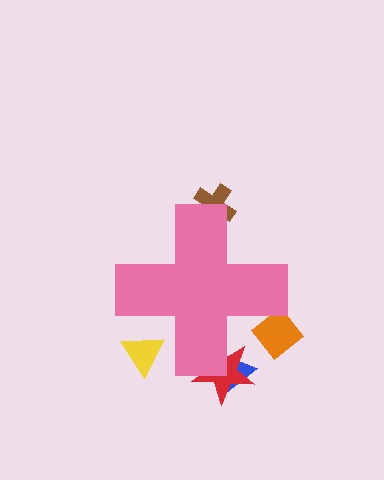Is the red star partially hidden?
Yes, the red star is partially hidden behind the pink cross.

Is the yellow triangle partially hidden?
Yes, the yellow triangle is partially hidden behind the pink cross.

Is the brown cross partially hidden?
Yes, the brown cross is partially hidden behind the pink cross.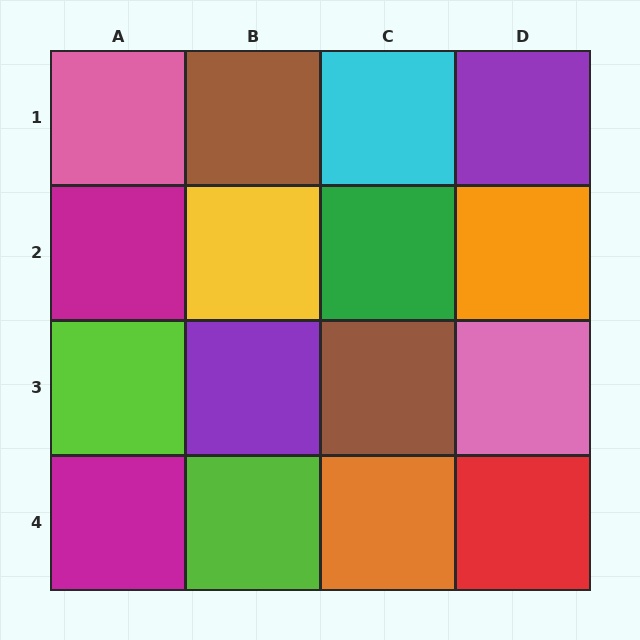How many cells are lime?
2 cells are lime.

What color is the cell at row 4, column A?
Magenta.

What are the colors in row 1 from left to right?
Pink, brown, cyan, purple.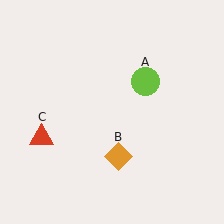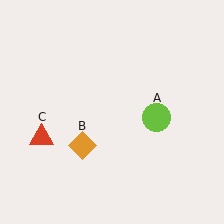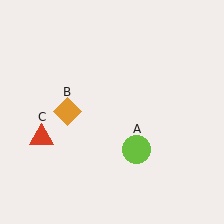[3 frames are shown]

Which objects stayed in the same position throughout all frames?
Red triangle (object C) remained stationary.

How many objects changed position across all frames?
2 objects changed position: lime circle (object A), orange diamond (object B).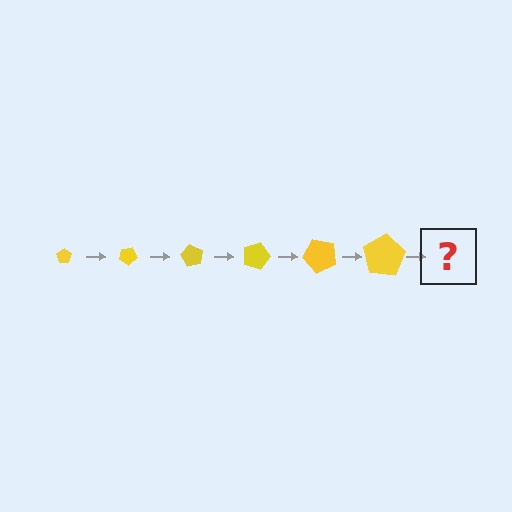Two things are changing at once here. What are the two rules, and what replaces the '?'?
The two rules are that the pentagon grows larger each step and it rotates 30 degrees each step. The '?' should be a pentagon, larger than the previous one and rotated 180 degrees from the start.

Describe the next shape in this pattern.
It should be a pentagon, larger than the previous one and rotated 180 degrees from the start.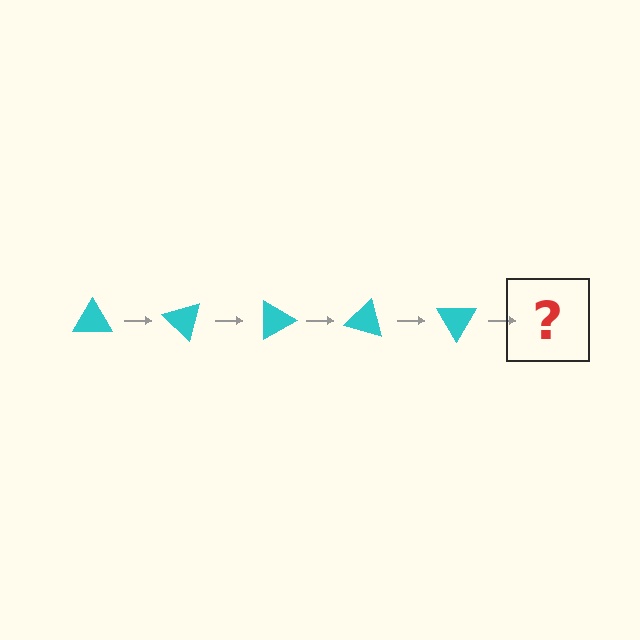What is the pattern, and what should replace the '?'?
The pattern is that the triangle rotates 45 degrees each step. The '?' should be a cyan triangle rotated 225 degrees.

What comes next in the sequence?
The next element should be a cyan triangle rotated 225 degrees.